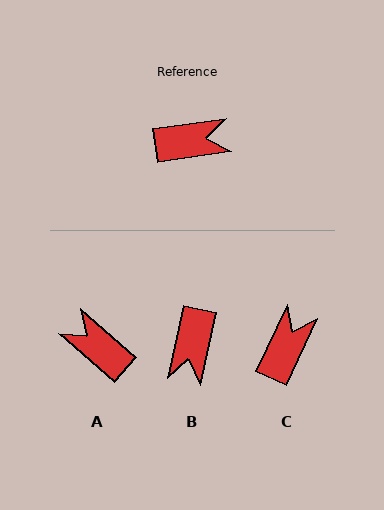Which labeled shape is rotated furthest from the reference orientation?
A, about 130 degrees away.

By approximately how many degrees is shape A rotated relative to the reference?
Approximately 130 degrees counter-clockwise.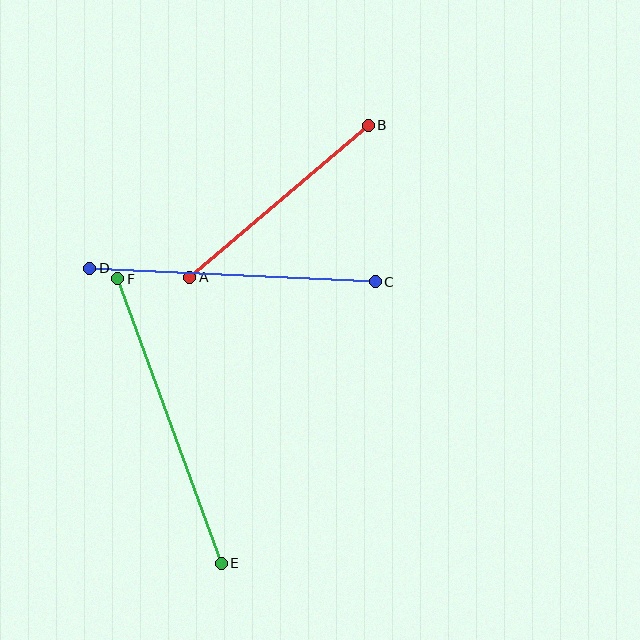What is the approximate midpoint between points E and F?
The midpoint is at approximately (169, 421) pixels.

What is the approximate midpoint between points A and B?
The midpoint is at approximately (279, 201) pixels.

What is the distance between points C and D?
The distance is approximately 285 pixels.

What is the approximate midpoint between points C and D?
The midpoint is at approximately (233, 275) pixels.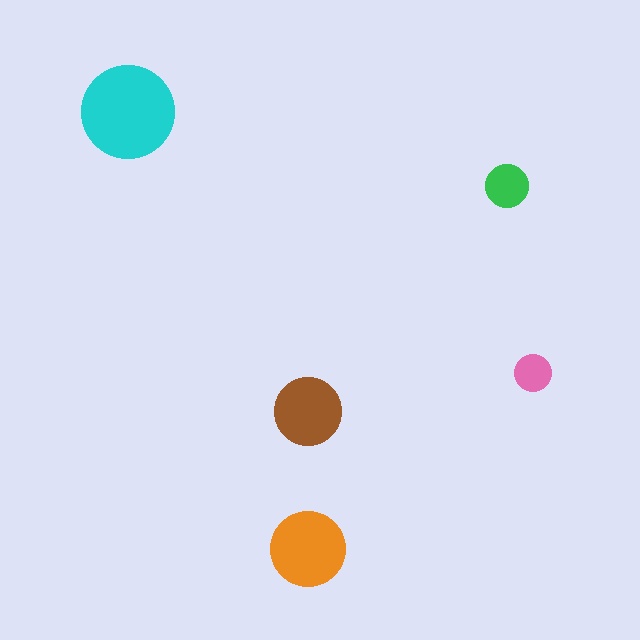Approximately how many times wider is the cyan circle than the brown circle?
About 1.5 times wider.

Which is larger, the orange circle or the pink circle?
The orange one.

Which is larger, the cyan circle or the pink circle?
The cyan one.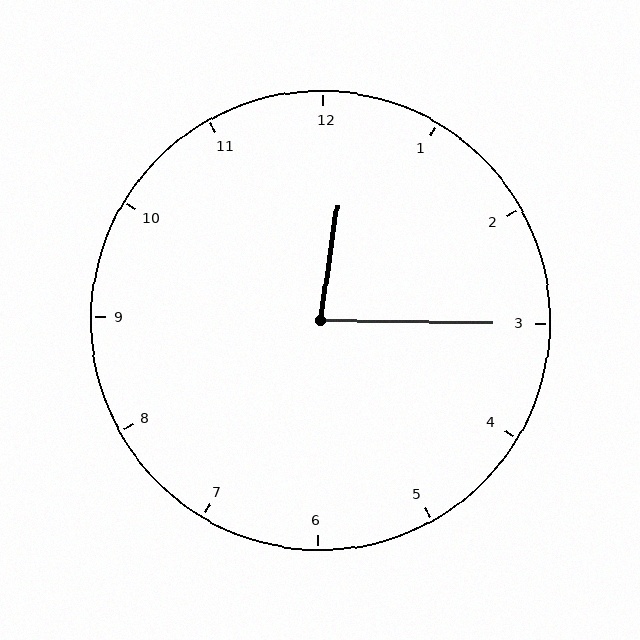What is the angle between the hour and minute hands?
Approximately 82 degrees.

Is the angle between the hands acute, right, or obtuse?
It is acute.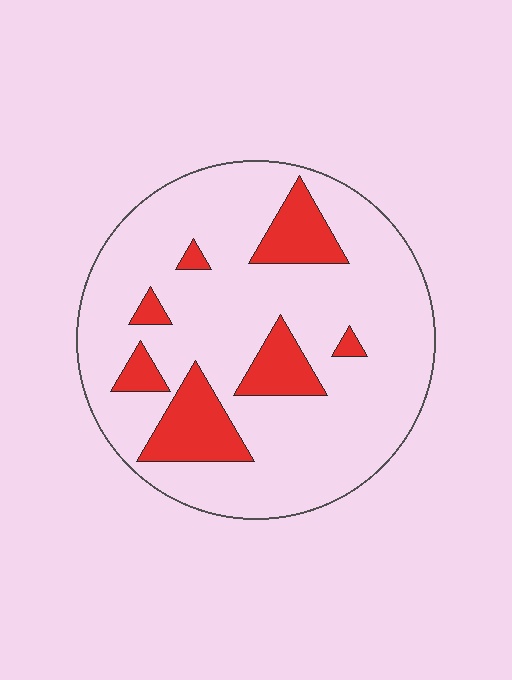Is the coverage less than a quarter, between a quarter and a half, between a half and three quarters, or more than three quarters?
Less than a quarter.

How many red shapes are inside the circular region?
7.